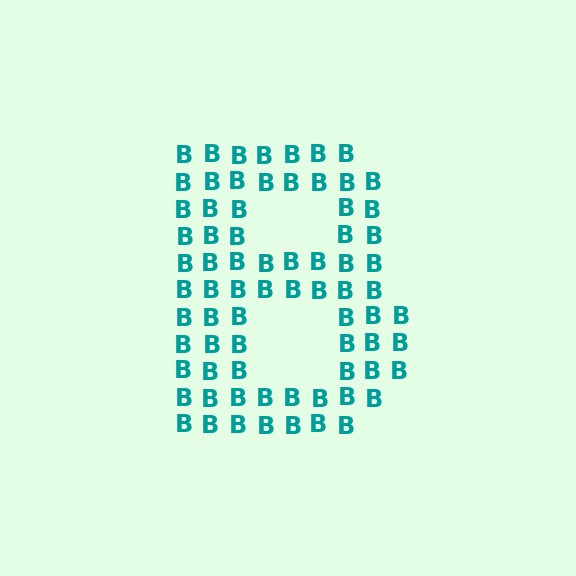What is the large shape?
The large shape is the letter B.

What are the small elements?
The small elements are letter B's.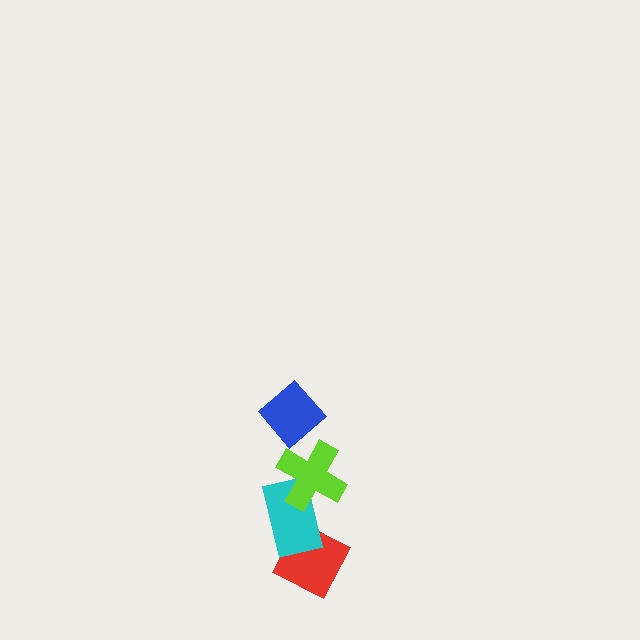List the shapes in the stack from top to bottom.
From top to bottom: the blue diamond, the lime cross, the cyan rectangle, the red diamond.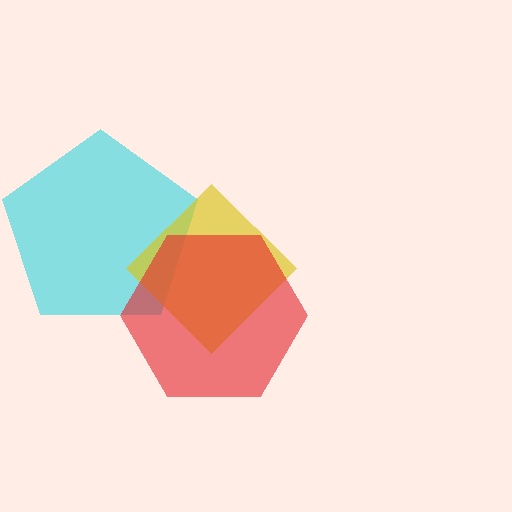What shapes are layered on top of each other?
The layered shapes are: a cyan pentagon, a yellow diamond, a red hexagon.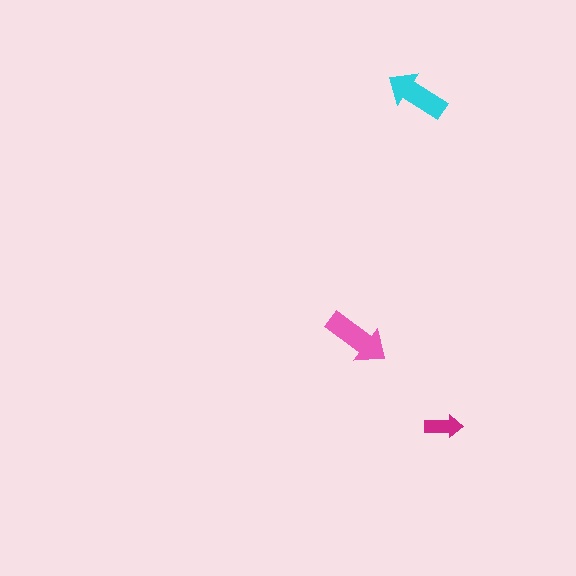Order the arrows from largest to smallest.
the pink one, the cyan one, the magenta one.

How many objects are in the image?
There are 3 objects in the image.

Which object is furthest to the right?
The magenta arrow is rightmost.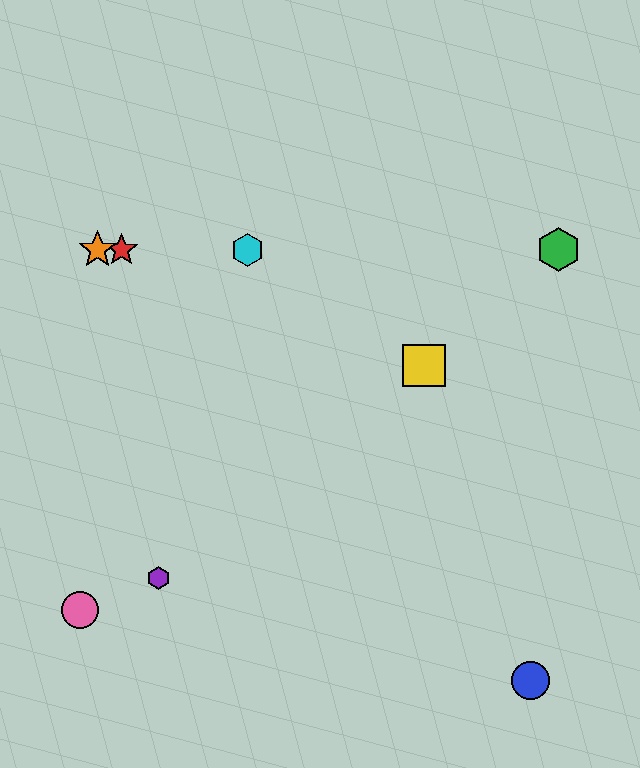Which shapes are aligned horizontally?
The red star, the green hexagon, the orange star, the cyan hexagon are aligned horizontally.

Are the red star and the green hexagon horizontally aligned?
Yes, both are at y≈250.